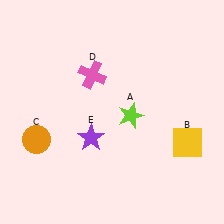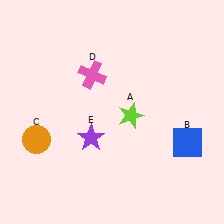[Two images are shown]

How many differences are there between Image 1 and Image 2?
There is 1 difference between the two images.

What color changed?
The square (B) changed from yellow in Image 1 to blue in Image 2.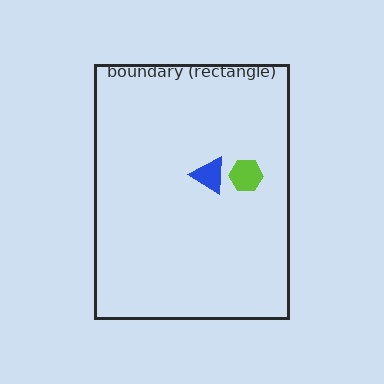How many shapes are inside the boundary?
2 inside, 0 outside.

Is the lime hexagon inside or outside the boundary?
Inside.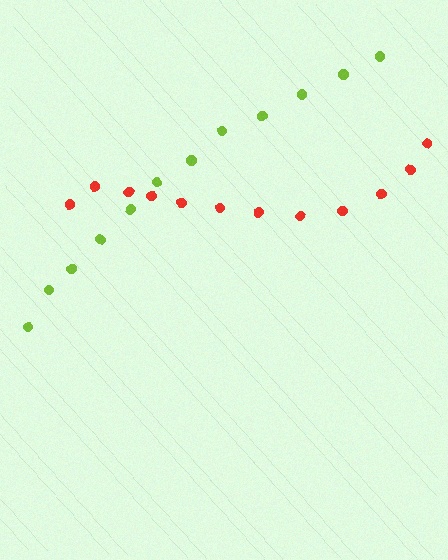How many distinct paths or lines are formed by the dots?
There are 2 distinct paths.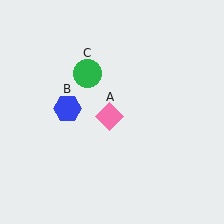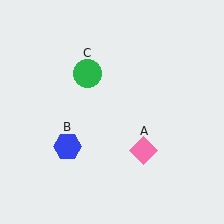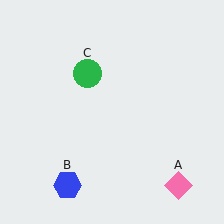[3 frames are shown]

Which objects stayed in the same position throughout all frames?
Green circle (object C) remained stationary.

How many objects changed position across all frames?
2 objects changed position: pink diamond (object A), blue hexagon (object B).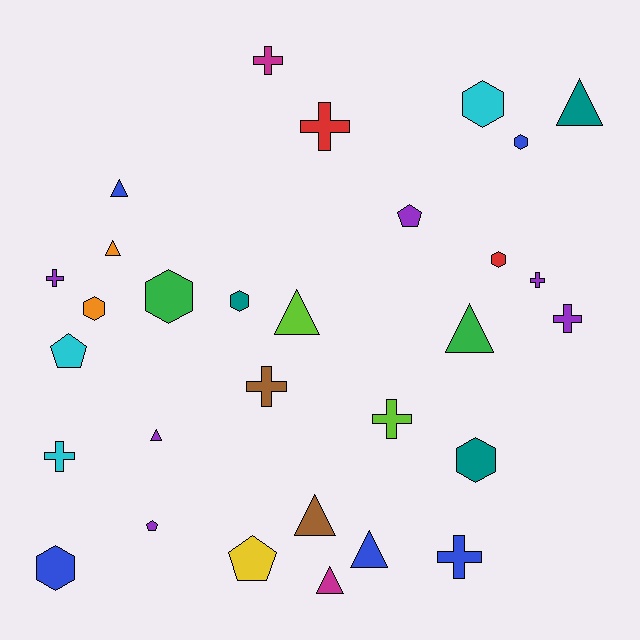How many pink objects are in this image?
There are no pink objects.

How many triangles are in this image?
There are 9 triangles.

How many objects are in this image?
There are 30 objects.